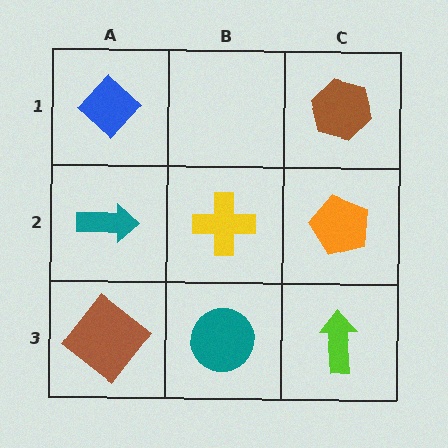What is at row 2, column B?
A yellow cross.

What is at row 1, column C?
A brown hexagon.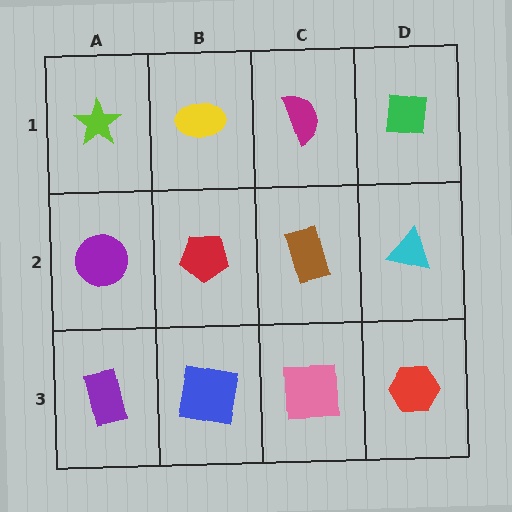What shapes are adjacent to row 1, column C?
A brown rectangle (row 2, column C), a yellow ellipse (row 1, column B), a green square (row 1, column D).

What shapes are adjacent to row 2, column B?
A yellow ellipse (row 1, column B), a blue square (row 3, column B), a purple circle (row 2, column A), a brown rectangle (row 2, column C).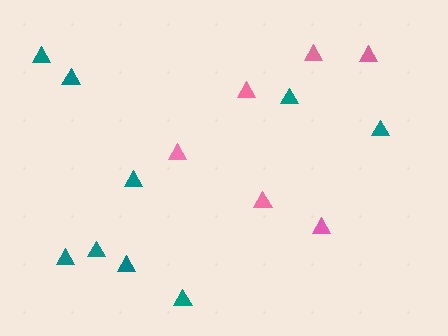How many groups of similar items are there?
There are 2 groups: one group of pink triangles (6) and one group of teal triangles (9).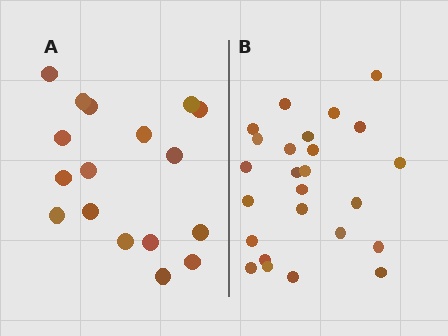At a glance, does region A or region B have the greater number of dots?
Region B (the right region) has more dots.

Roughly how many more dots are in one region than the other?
Region B has roughly 8 or so more dots than region A.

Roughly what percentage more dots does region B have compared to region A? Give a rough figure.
About 45% more.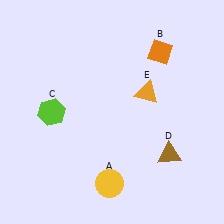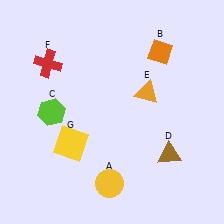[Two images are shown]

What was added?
A red cross (F), a yellow square (G) were added in Image 2.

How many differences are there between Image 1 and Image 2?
There are 2 differences between the two images.